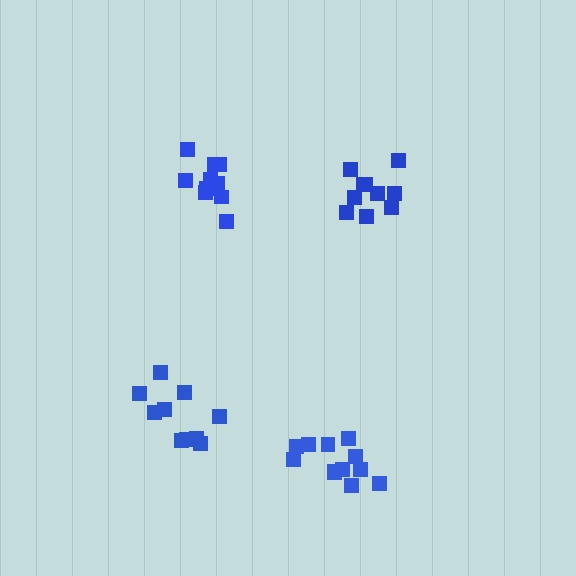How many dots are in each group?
Group 1: 12 dots, Group 2: 10 dots, Group 3: 10 dots, Group 4: 10 dots (42 total).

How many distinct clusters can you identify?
There are 4 distinct clusters.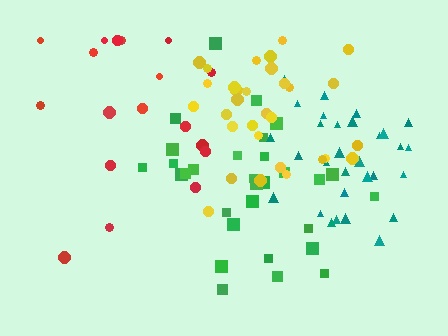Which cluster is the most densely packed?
Yellow.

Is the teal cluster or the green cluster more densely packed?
Teal.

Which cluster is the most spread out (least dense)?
Red.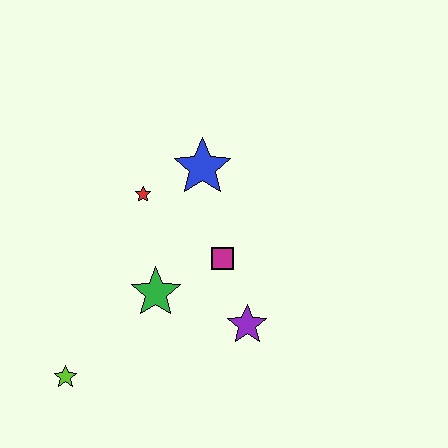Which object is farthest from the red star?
The lime star is farthest from the red star.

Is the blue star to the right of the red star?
Yes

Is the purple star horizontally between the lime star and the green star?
No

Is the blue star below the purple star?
No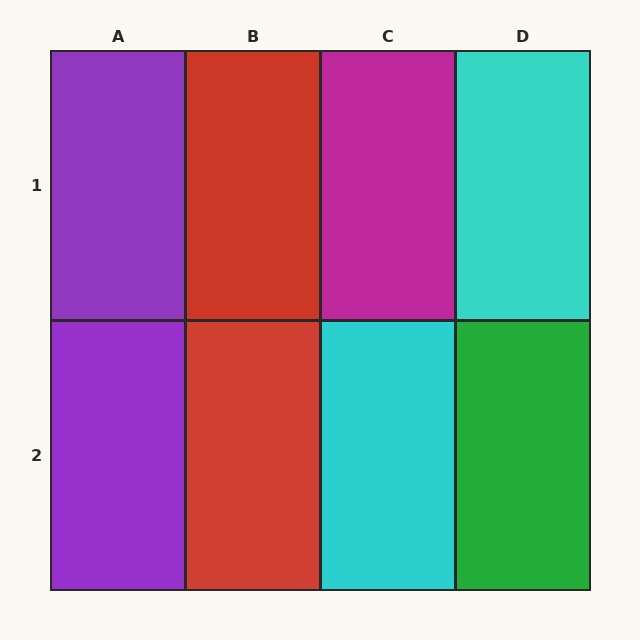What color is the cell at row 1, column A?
Purple.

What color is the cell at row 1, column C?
Magenta.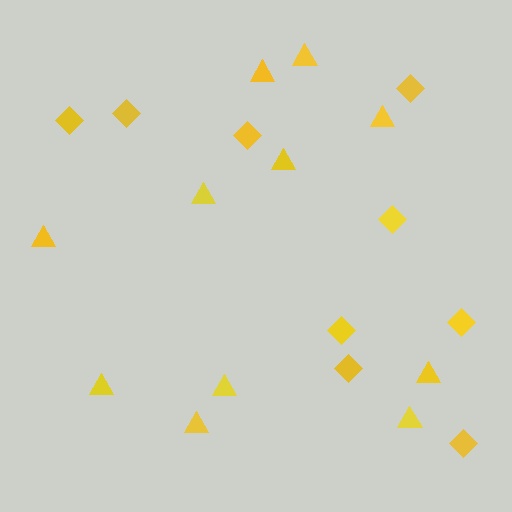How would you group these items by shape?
There are 2 groups: one group of triangles (11) and one group of diamonds (9).